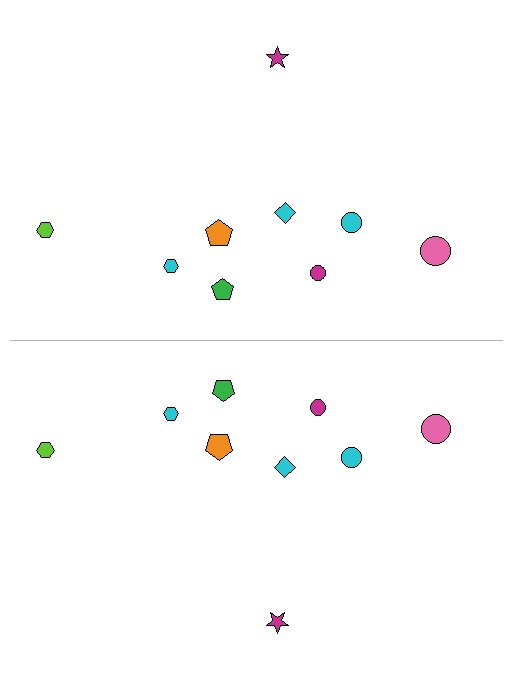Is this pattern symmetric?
Yes, this pattern has bilateral (reflection) symmetry.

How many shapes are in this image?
There are 18 shapes in this image.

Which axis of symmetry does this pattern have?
The pattern has a horizontal axis of symmetry running through the center of the image.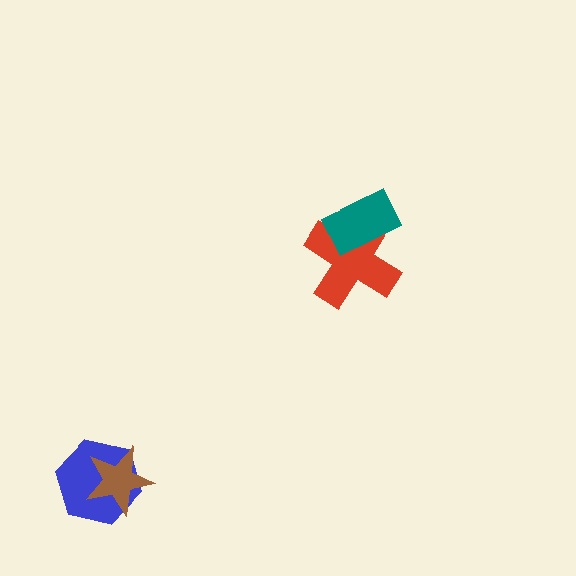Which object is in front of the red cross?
The teal rectangle is in front of the red cross.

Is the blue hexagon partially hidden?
Yes, it is partially covered by another shape.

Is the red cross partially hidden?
Yes, it is partially covered by another shape.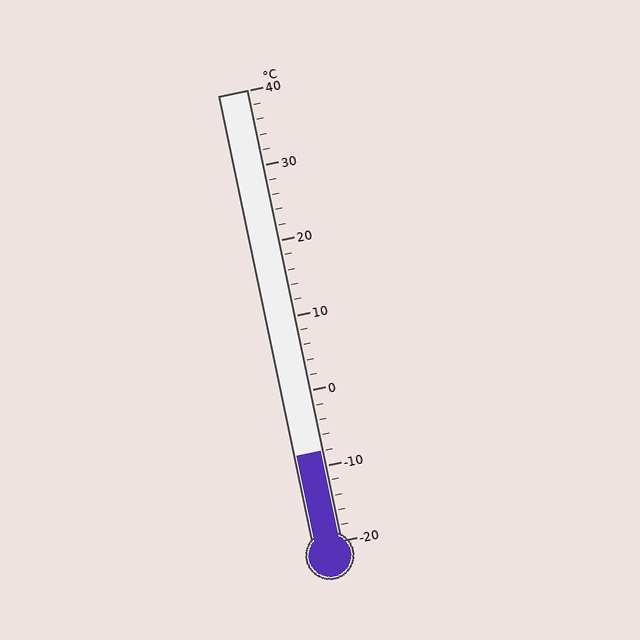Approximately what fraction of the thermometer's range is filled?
The thermometer is filled to approximately 20% of its range.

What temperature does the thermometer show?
The thermometer shows approximately -8°C.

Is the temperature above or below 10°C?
The temperature is below 10°C.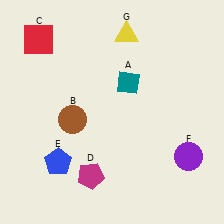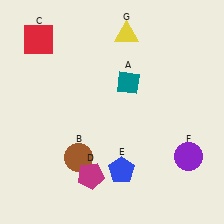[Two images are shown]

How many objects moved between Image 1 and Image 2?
2 objects moved between the two images.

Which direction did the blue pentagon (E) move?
The blue pentagon (E) moved right.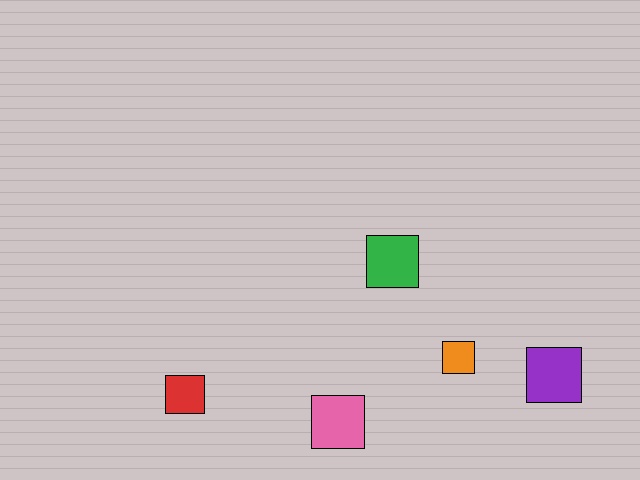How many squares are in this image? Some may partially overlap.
There are 5 squares.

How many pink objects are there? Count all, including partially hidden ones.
There is 1 pink object.